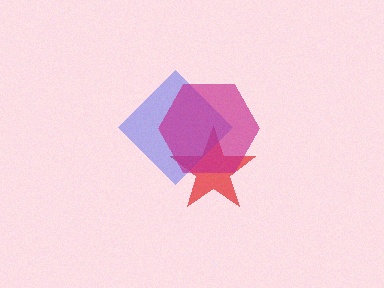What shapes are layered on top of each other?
The layered shapes are: a red star, a blue diamond, a magenta hexagon.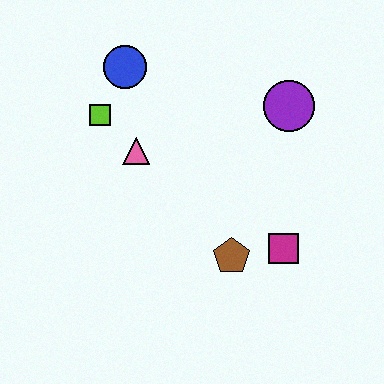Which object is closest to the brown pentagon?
The magenta square is closest to the brown pentagon.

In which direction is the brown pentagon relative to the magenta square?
The brown pentagon is to the left of the magenta square.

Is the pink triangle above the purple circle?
No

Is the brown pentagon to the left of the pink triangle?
No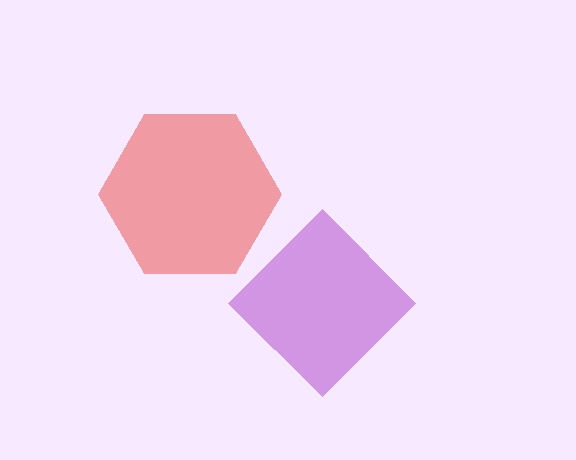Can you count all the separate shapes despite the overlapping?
Yes, there are 2 separate shapes.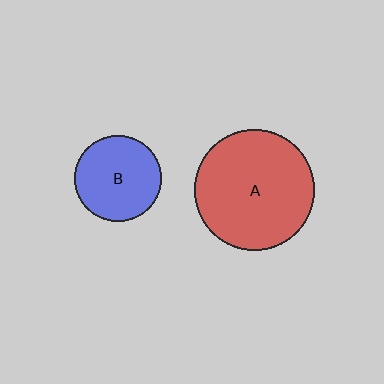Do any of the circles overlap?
No, none of the circles overlap.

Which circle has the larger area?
Circle A (red).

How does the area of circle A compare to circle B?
Approximately 1.9 times.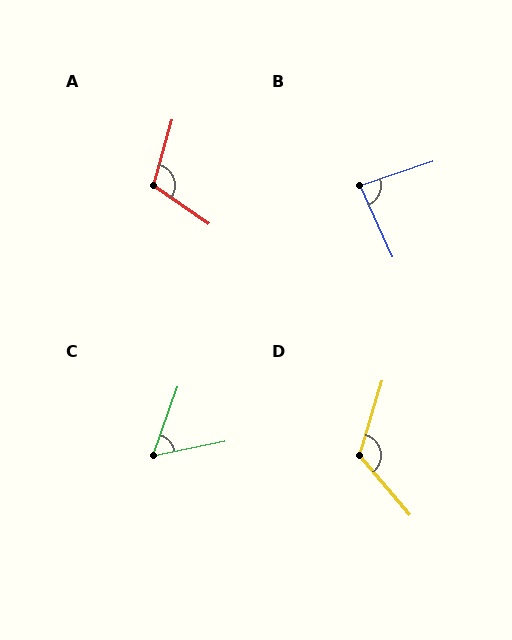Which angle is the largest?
D, at approximately 123 degrees.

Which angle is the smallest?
C, at approximately 59 degrees.